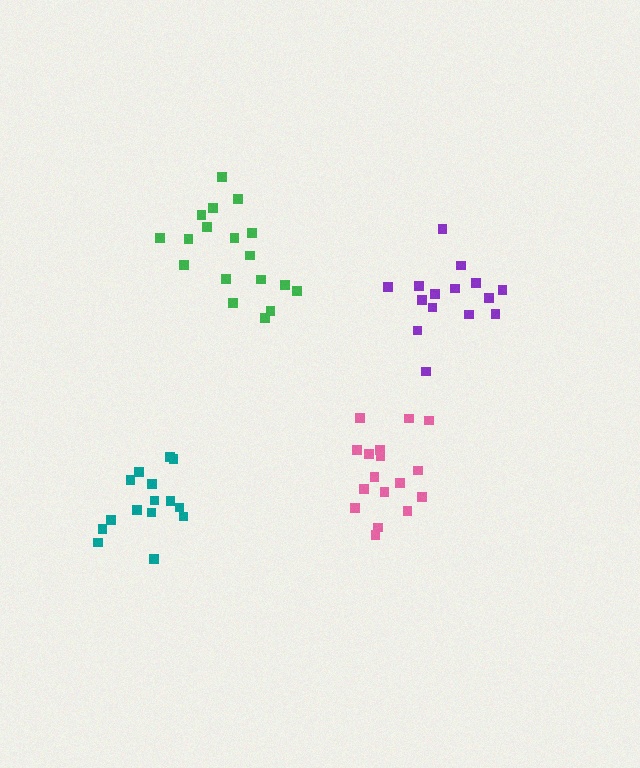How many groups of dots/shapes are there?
There are 4 groups.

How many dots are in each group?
Group 1: 15 dots, Group 2: 17 dots, Group 3: 18 dots, Group 4: 15 dots (65 total).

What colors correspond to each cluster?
The clusters are colored: purple, pink, green, teal.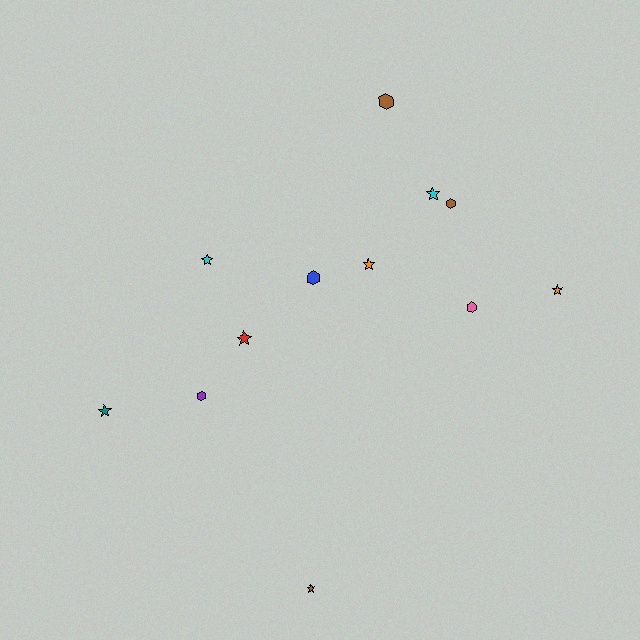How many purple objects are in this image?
There is 1 purple object.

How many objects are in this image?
There are 12 objects.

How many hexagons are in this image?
There are 5 hexagons.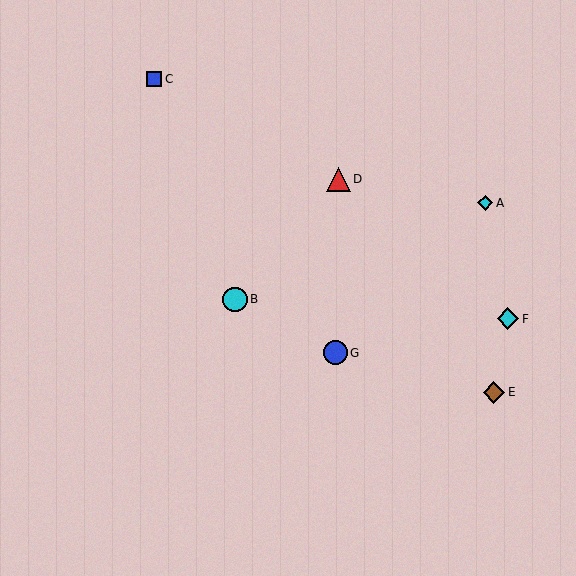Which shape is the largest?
The cyan circle (labeled B) is the largest.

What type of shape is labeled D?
Shape D is a red triangle.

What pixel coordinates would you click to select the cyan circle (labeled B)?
Click at (235, 299) to select the cyan circle B.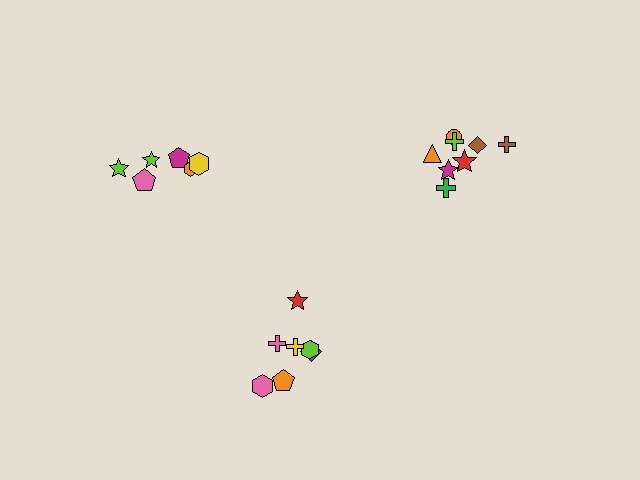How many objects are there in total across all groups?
There are 21 objects.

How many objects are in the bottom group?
There are 7 objects.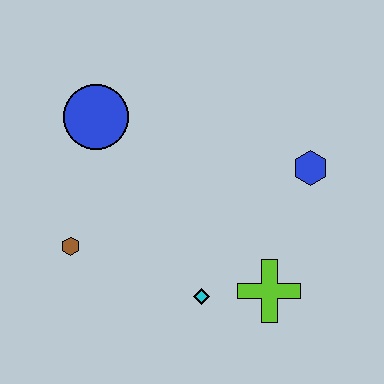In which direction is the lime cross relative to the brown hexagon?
The lime cross is to the right of the brown hexagon.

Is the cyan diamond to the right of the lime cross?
No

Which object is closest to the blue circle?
The brown hexagon is closest to the blue circle.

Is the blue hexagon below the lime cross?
No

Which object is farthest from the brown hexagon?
The blue hexagon is farthest from the brown hexagon.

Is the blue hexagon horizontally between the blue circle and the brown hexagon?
No